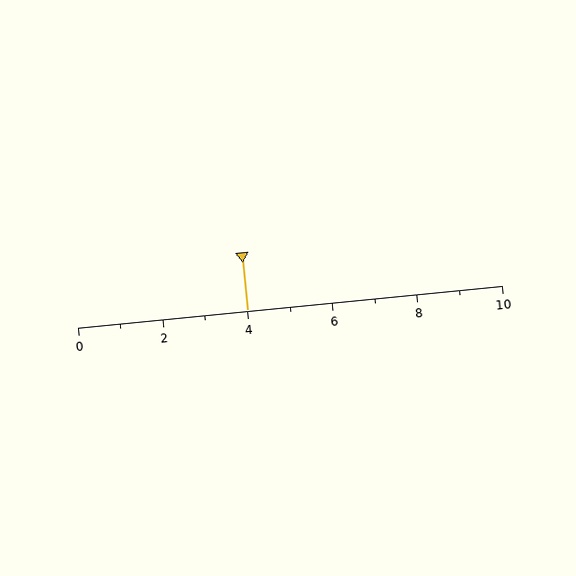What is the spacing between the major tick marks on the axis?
The major ticks are spaced 2 apart.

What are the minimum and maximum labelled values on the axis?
The axis runs from 0 to 10.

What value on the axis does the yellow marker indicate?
The marker indicates approximately 4.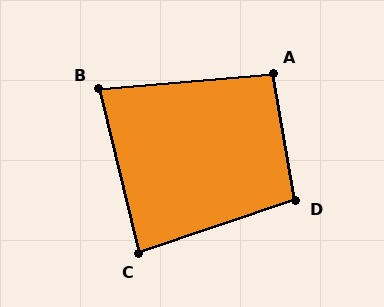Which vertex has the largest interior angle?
D, at approximately 99 degrees.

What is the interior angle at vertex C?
Approximately 85 degrees (acute).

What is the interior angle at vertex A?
Approximately 95 degrees (obtuse).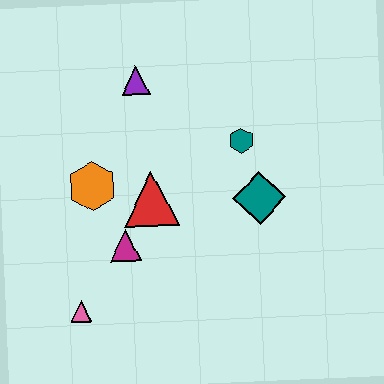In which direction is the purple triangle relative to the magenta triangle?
The purple triangle is above the magenta triangle.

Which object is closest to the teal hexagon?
The teal diamond is closest to the teal hexagon.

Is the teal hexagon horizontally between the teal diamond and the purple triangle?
Yes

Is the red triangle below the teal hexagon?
Yes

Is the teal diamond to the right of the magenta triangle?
Yes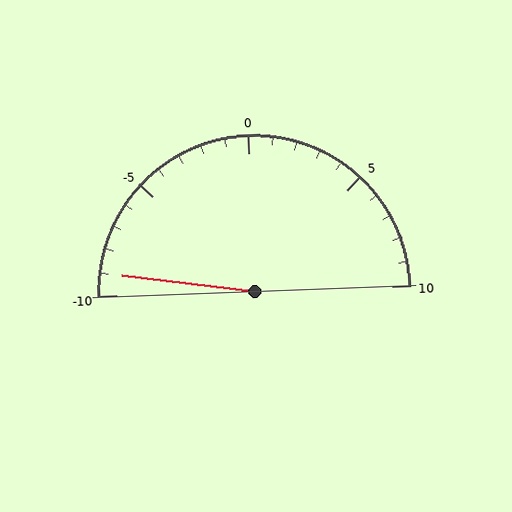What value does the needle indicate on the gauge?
The needle indicates approximately -9.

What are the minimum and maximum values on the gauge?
The gauge ranges from -10 to 10.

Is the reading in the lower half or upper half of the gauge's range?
The reading is in the lower half of the range (-10 to 10).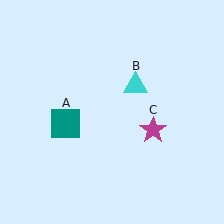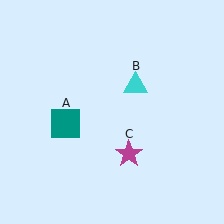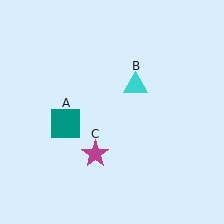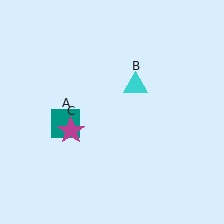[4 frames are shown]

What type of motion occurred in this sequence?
The magenta star (object C) rotated clockwise around the center of the scene.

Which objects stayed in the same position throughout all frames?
Teal square (object A) and cyan triangle (object B) remained stationary.